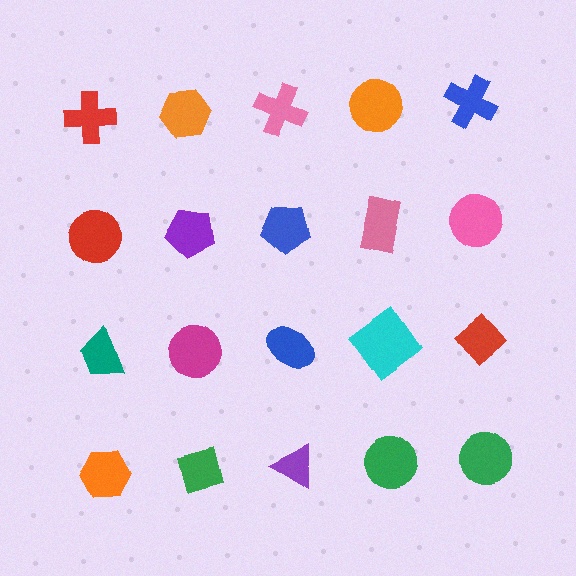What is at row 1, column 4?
An orange circle.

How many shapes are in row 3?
5 shapes.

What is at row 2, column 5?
A pink circle.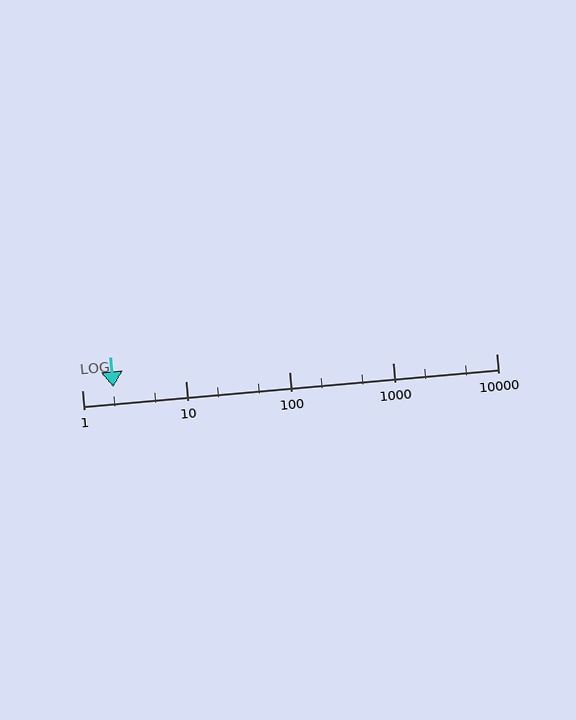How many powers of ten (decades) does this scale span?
The scale spans 4 decades, from 1 to 10000.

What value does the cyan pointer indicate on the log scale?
The pointer indicates approximately 2.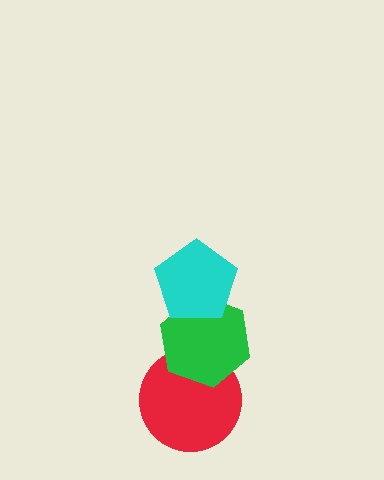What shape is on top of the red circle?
The green hexagon is on top of the red circle.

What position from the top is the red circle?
The red circle is 3rd from the top.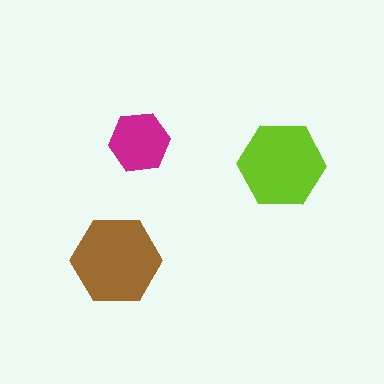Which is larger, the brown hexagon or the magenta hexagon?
The brown one.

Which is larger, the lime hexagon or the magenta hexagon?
The lime one.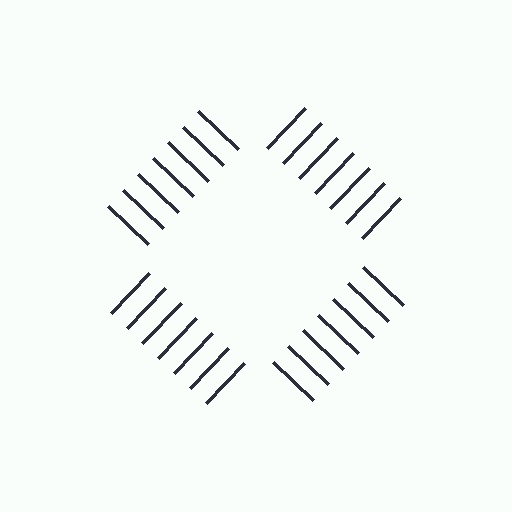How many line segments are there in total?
28 — 7 along each of the 4 edges.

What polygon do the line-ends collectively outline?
An illusory square — the line segments terminate on its edges but no continuous stroke is drawn.